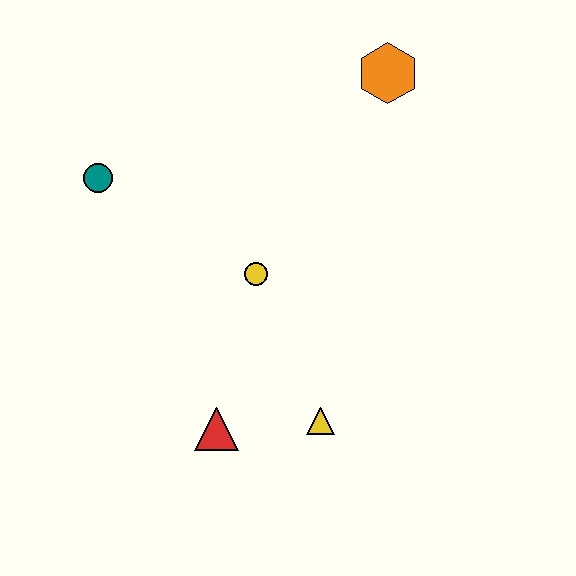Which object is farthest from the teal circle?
The yellow triangle is farthest from the teal circle.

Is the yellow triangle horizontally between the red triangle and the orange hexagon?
Yes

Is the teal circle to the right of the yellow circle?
No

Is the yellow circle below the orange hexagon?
Yes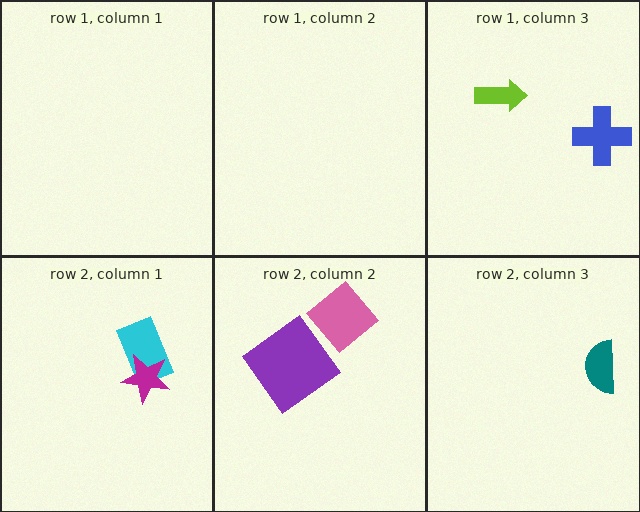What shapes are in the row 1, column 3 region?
The blue cross, the lime arrow.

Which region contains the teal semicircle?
The row 2, column 3 region.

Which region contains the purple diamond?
The row 2, column 2 region.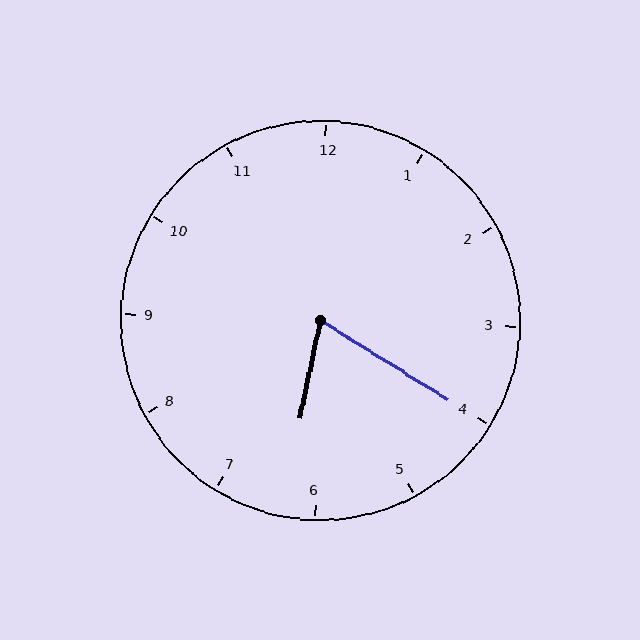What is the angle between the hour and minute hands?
Approximately 70 degrees.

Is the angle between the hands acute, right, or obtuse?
It is acute.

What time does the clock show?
6:20.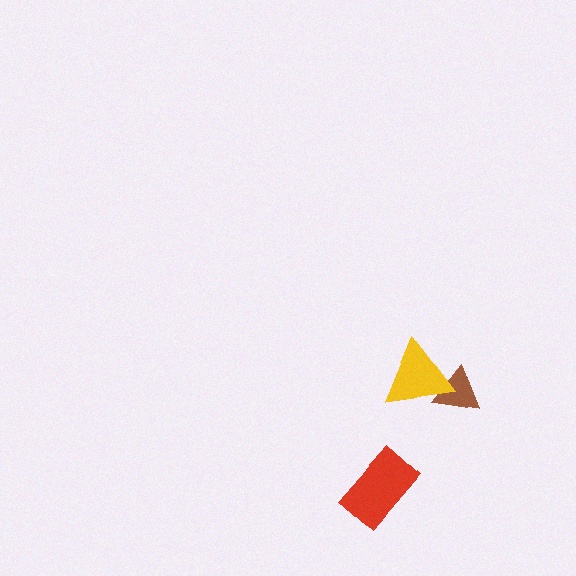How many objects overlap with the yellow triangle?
1 object overlaps with the yellow triangle.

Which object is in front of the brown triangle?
The yellow triangle is in front of the brown triangle.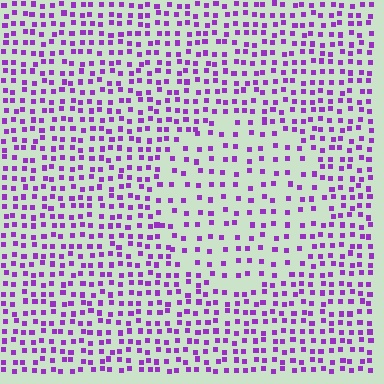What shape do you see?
I see a circle.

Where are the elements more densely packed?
The elements are more densely packed outside the circle boundary.